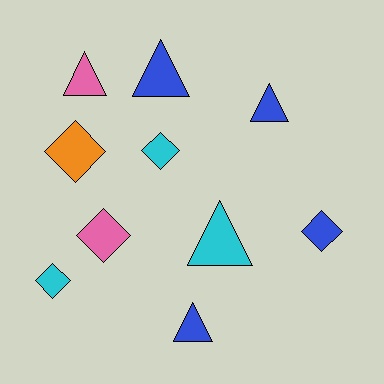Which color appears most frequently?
Blue, with 4 objects.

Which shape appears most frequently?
Diamond, with 5 objects.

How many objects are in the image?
There are 10 objects.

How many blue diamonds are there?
There is 1 blue diamond.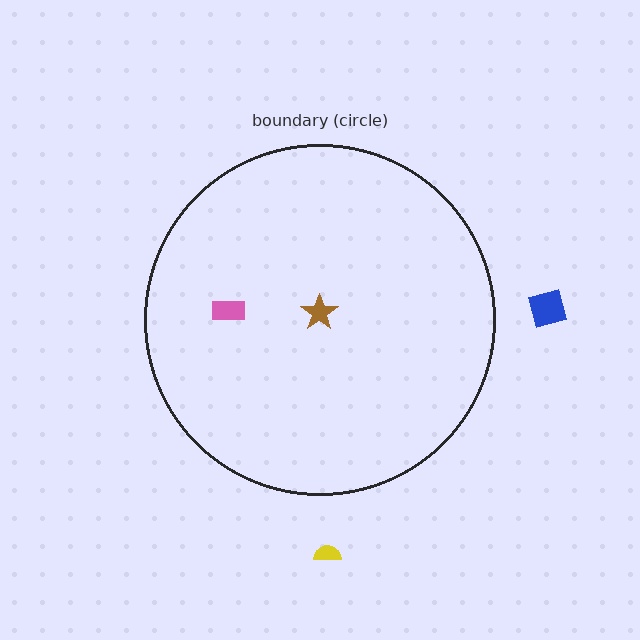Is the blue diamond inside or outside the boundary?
Outside.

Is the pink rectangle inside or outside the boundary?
Inside.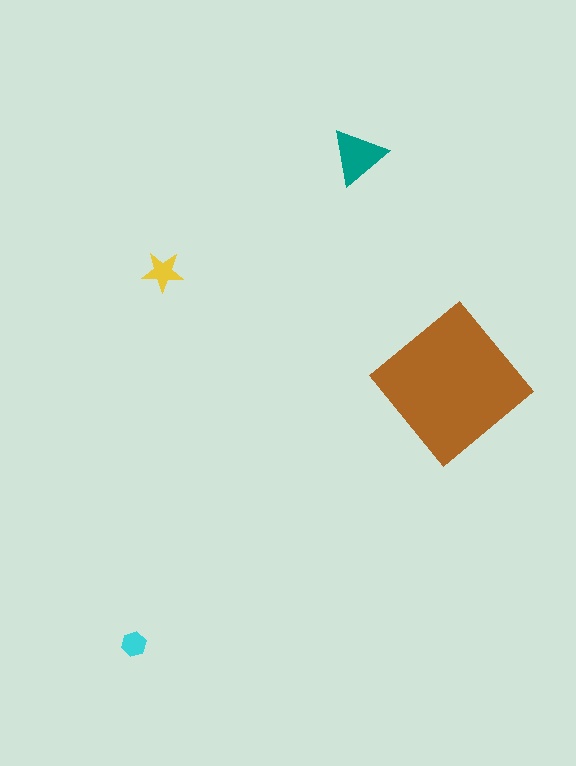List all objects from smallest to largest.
The cyan hexagon, the yellow star, the teal triangle, the brown diamond.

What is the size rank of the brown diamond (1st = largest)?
1st.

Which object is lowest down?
The cyan hexagon is bottommost.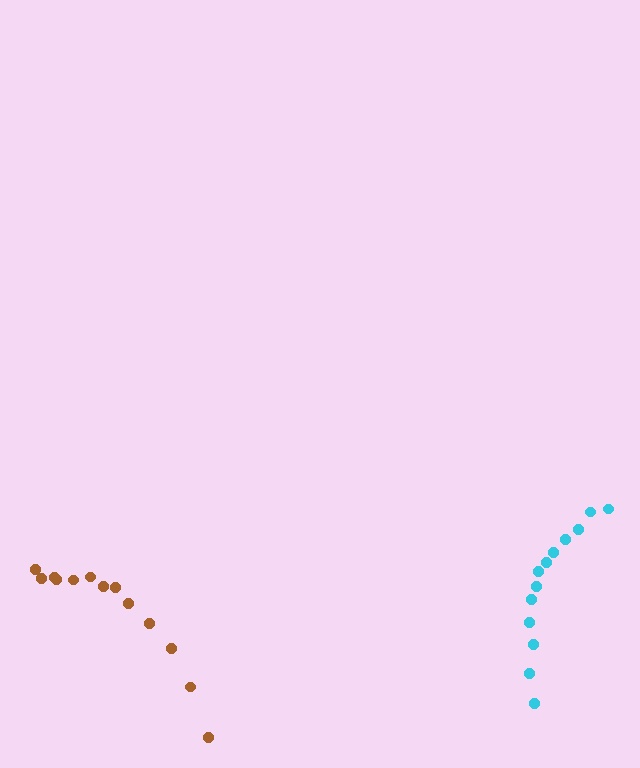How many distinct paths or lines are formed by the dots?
There are 2 distinct paths.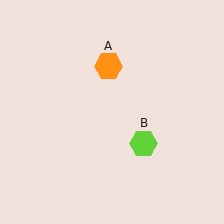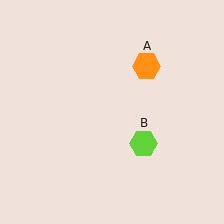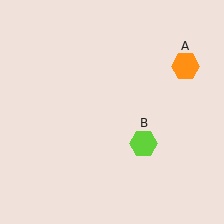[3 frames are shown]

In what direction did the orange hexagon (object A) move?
The orange hexagon (object A) moved right.